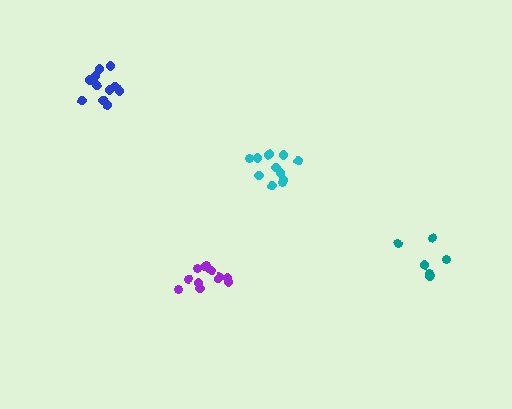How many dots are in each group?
Group 1: 6 dots, Group 2: 12 dots, Group 3: 11 dots, Group 4: 12 dots (41 total).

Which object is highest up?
The blue cluster is topmost.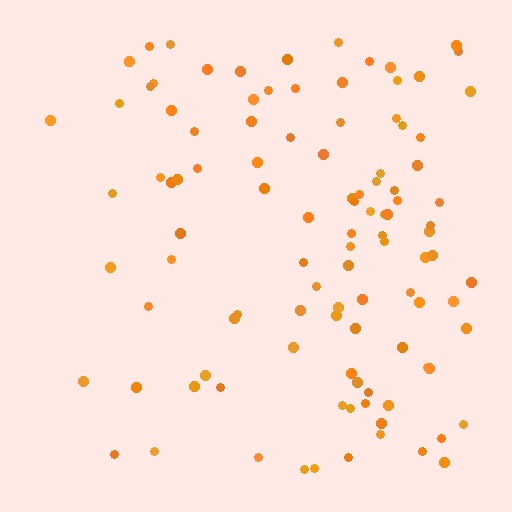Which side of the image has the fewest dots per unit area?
The left.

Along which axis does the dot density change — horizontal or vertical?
Horizontal.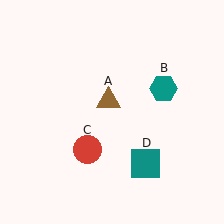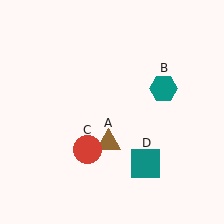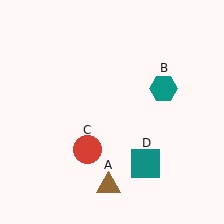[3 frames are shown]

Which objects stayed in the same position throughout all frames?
Teal hexagon (object B) and red circle (object C) and teal square (object D) remained stationary.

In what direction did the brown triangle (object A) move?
The brown triangle (object A) moved down.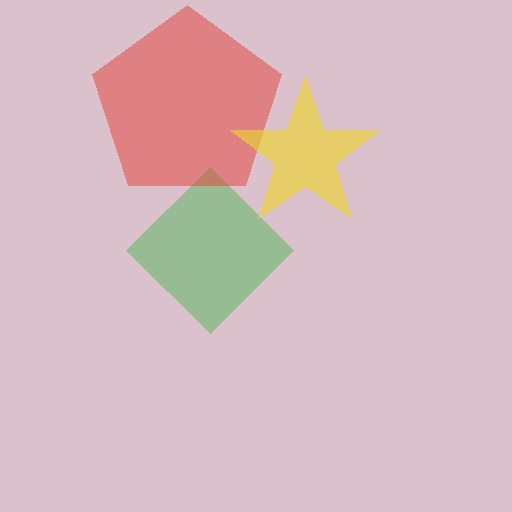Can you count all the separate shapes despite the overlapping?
Yes, there are 3 separate shapes.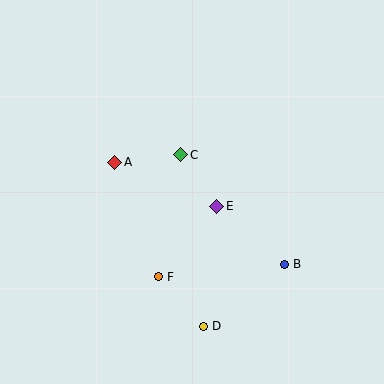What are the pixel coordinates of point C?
Point C is at (181, 155).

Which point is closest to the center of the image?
Point E at (217, 206) is closest to the center.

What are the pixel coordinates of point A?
Point A is at (115, 162).